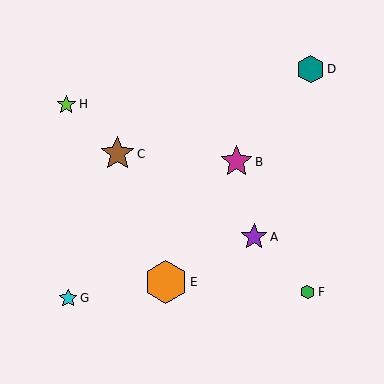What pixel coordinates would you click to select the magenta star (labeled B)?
Click at (236, 162) to select the magenta star B.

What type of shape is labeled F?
Shape F is a green hexagon.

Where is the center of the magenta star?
The center of the magenta star is at (236, 162).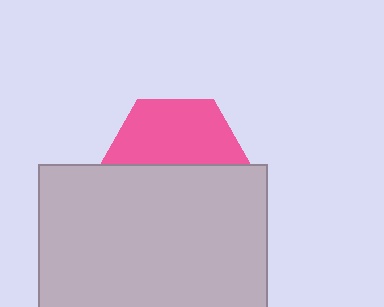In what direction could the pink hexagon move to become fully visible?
The pink hexagon could move up. That would shift it out from behind the light gray rectangle entirely.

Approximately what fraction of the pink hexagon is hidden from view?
Roughly 51% of the pink hexagon is hidden behind the light gray rectangle.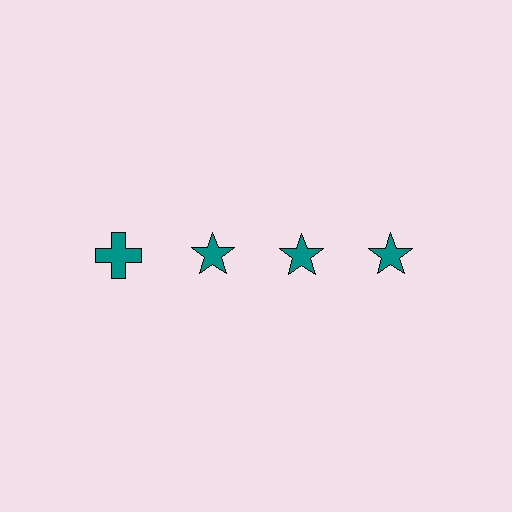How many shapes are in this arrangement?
There are 4 shapes arranged in a grid pattern.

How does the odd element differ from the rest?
It has a different shape: cross instead of star.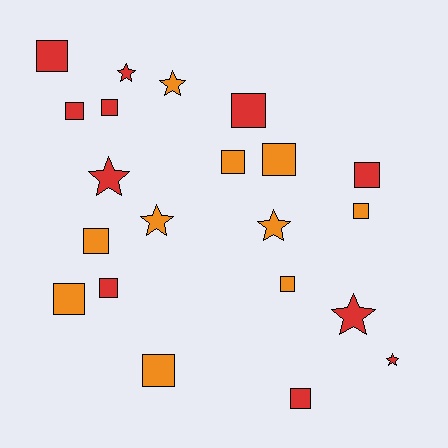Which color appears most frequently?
Red, with 11 objects.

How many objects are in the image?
There are 21 objects.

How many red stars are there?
There are 4 red stars.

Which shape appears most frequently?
Square, with 14 objects.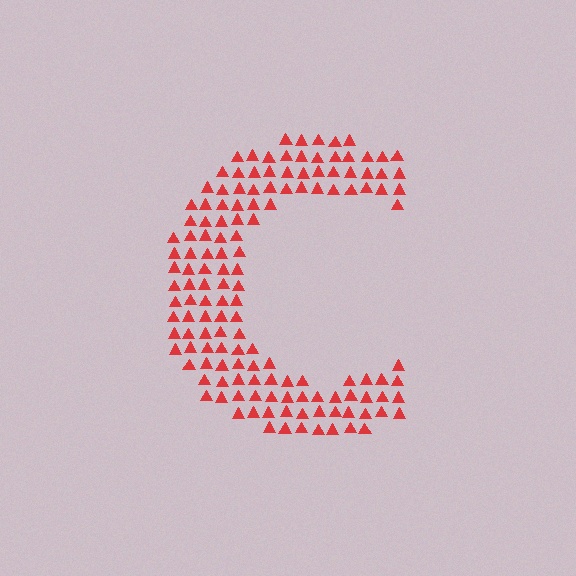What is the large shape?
The large shape is the letter C.